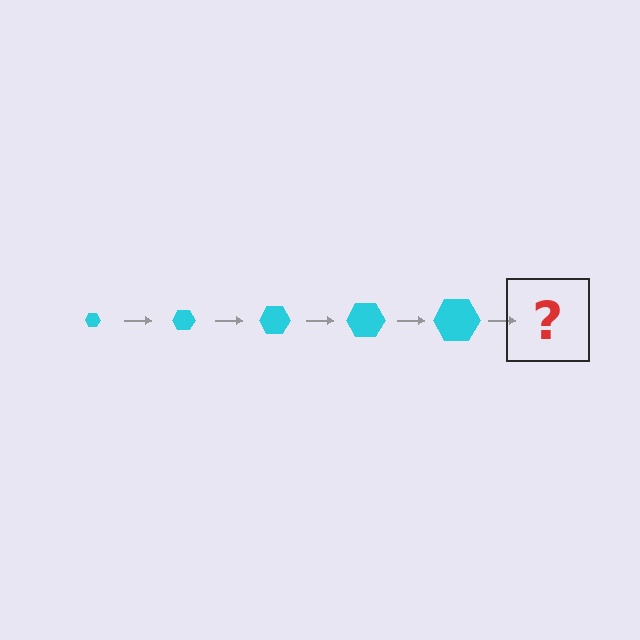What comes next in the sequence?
The next element should be a cyan hexagon, larger than the previous one.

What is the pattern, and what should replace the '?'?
The pattern is that the hexagon gets progressively larger each step. The '?' should be a cyan hexagon, larger than the previous one.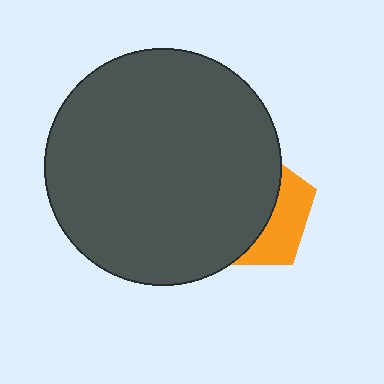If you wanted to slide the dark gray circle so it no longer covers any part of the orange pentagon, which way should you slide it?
Slide it left — that is the most direct way to separate the two shapes.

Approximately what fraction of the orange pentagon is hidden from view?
Roughly 65% of the orange pentagon is hidden behind the dark gray circle.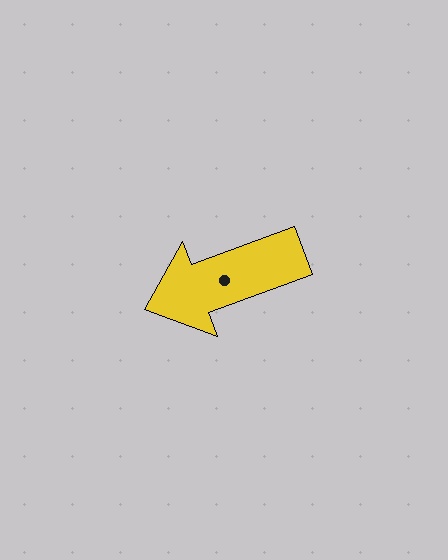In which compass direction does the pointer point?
West.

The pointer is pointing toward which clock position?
Roughly 8 o'clock.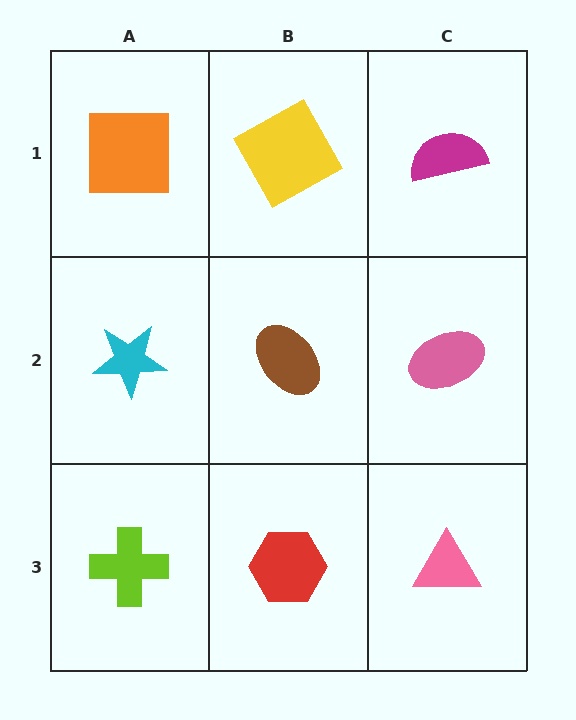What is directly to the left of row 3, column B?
A lime cross.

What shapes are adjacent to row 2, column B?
A yellow square (row 1, column B), a red hexagon (row 3, column B), a cyan star (row 2, column A), a pink ellipse (row 2, column C).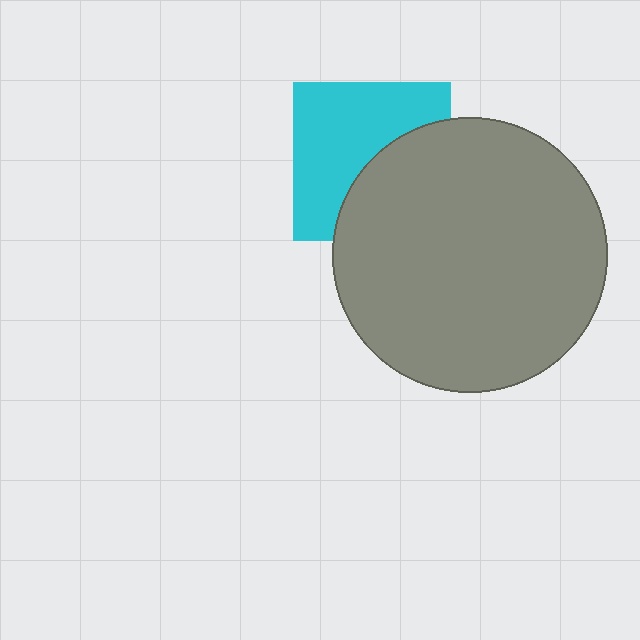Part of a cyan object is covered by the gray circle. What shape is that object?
It is a square.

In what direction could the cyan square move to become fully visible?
The cyan square could move toward the upper-left. That would shift it out from behind the gray circle entirely.